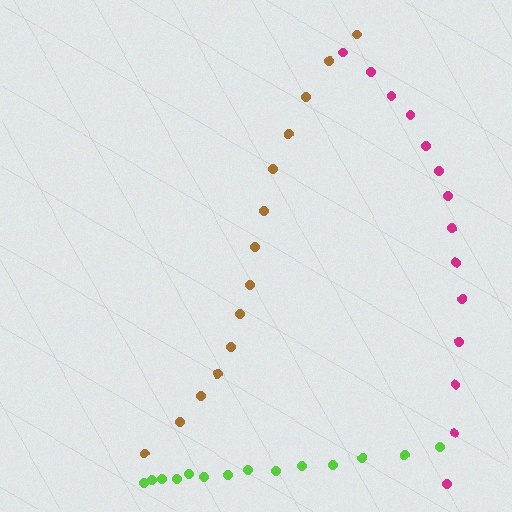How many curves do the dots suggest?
There are 3 distinct paths.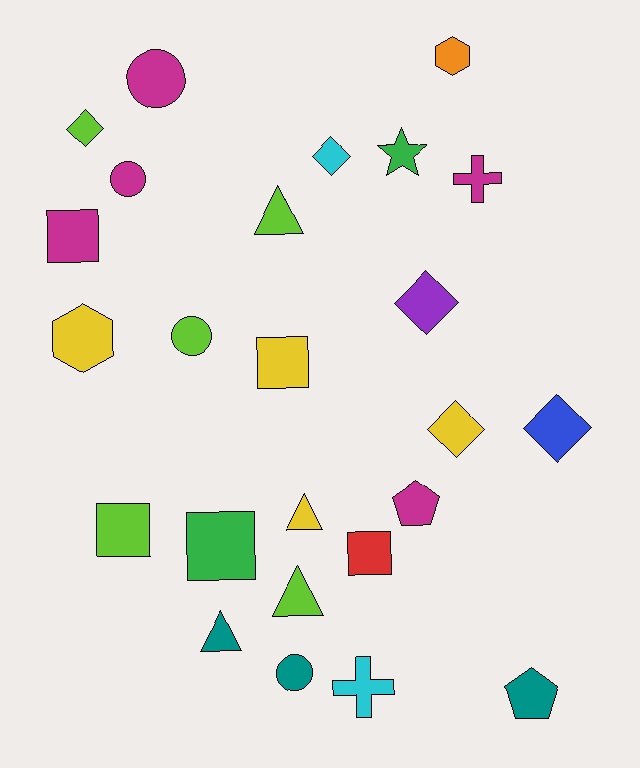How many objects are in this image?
There are 25 objects.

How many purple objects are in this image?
There is 1 purple object.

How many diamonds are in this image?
There are 5 diamonds.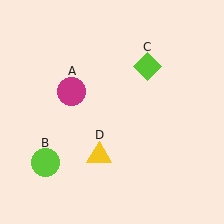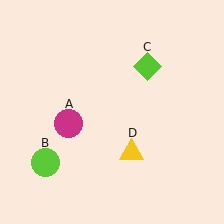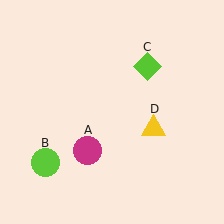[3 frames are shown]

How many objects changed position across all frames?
2 objects changed position: magenta circle (object A), yellow triangle (object D).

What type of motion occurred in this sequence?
The magenta circle (object A), yellow triangle (object D) rotated counterclockwise around the center of the scene.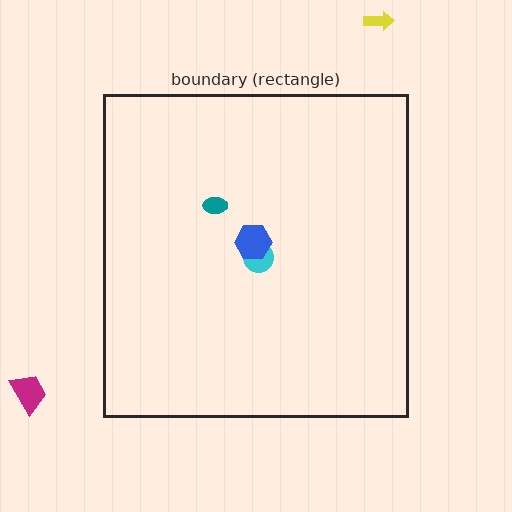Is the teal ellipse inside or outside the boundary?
Inside.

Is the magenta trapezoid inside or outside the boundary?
Outside.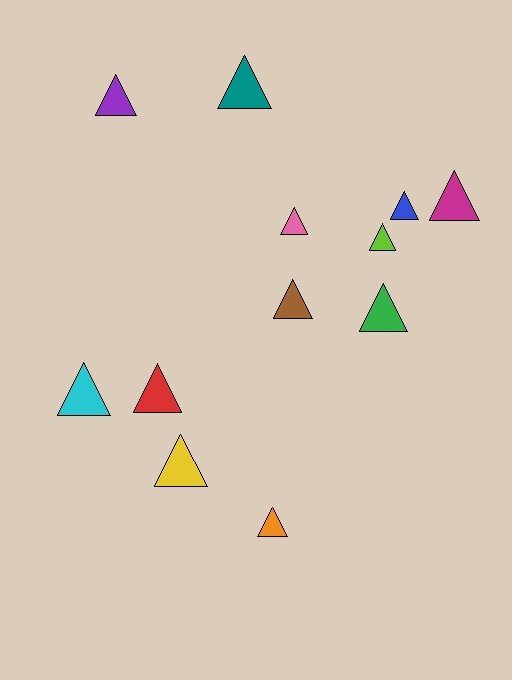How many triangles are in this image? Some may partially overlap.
There are 12 triangles.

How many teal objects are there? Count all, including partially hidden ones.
There is 1 teal object.